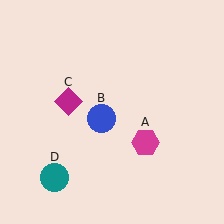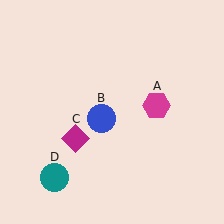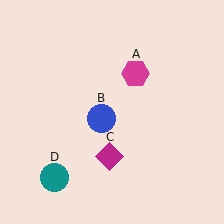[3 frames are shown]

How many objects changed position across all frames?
2 objects changed position: magenta hexagon (object A), magenta diamond (object C).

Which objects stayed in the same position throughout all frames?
Blue circle (object B) and teal circle (object D) remained stationary.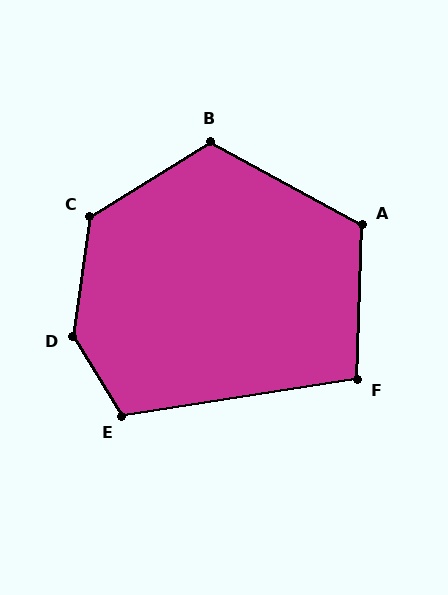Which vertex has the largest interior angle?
D, at approximately 140 degrees.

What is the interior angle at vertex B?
Approximately 119 degrees (obtuse).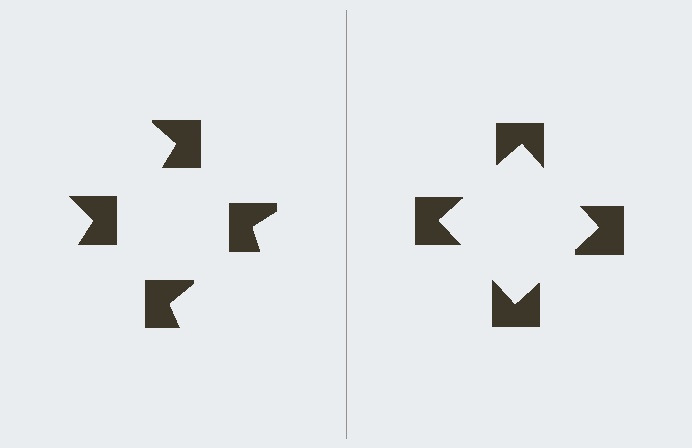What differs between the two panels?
The notched squares are positioned identically on both sides; only the wedge orientations differ. On the right they align to a square; on the left they are misaligned.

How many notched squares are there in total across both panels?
8 — 4 on each side.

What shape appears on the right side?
An illusory square.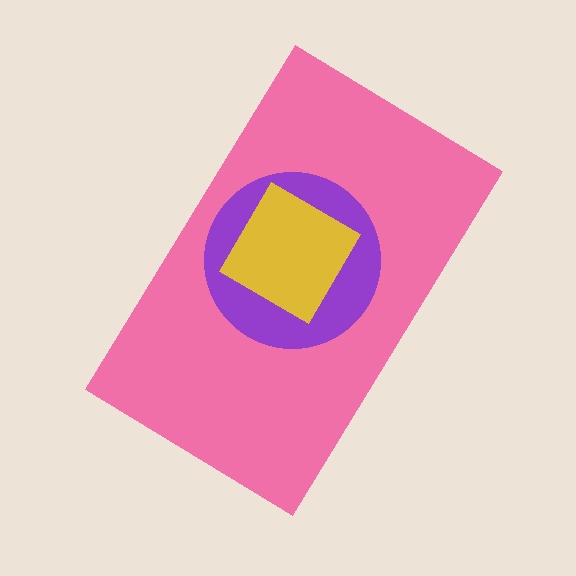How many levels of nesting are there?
3.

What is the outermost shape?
The pink rectangle.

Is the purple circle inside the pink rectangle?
Yes.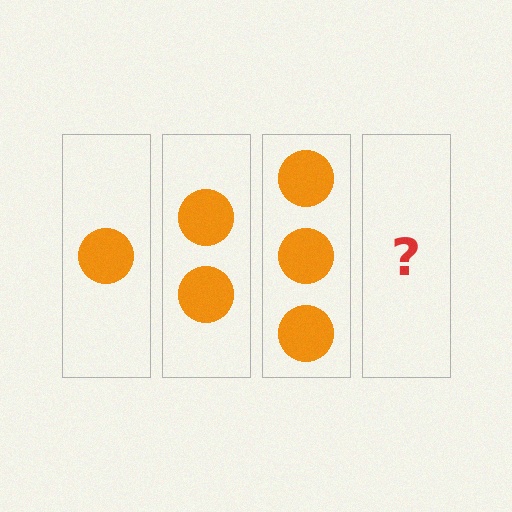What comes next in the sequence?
The next element should be 4 circles.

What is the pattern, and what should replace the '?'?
The pattern is that each step adds one more circle. The '?' should be 4 circles.